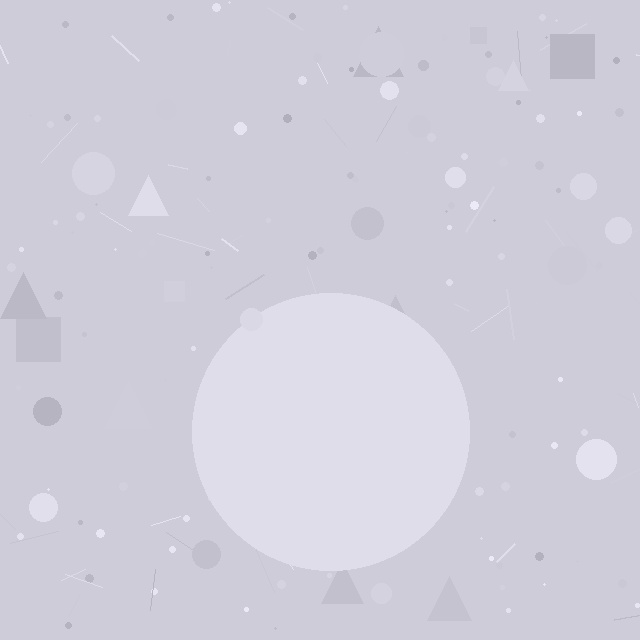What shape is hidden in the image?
A circle is hidden in the image.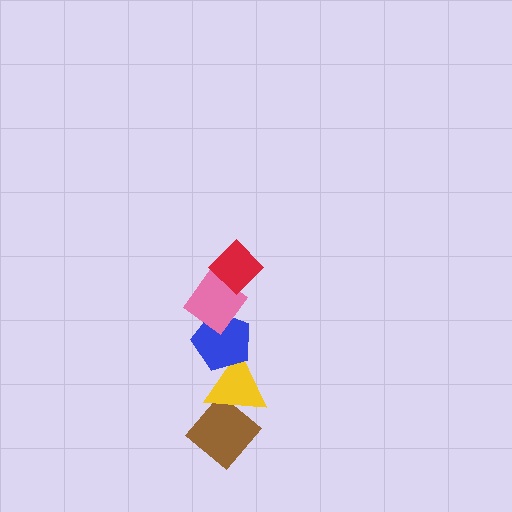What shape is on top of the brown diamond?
The yellow triangle is on top of the brown diamond.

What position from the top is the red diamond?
The red diamond is 1st from the top.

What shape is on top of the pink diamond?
The red diamond is on top of the pink diamond.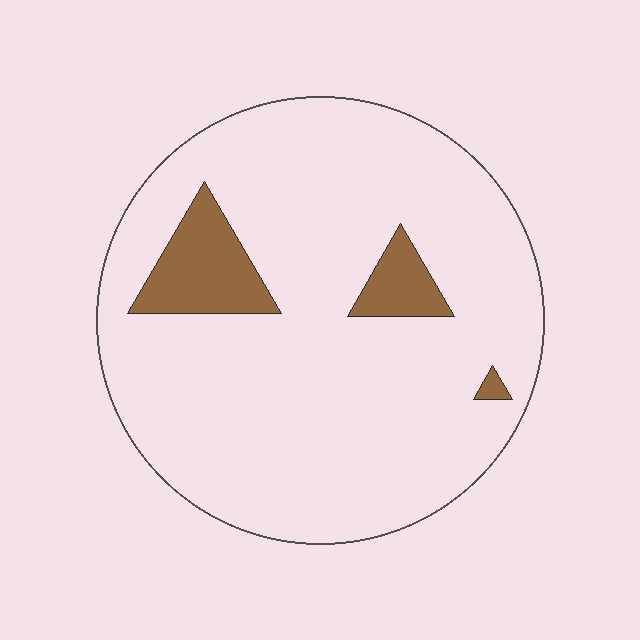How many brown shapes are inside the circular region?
3.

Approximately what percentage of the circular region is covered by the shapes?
Approximately 10%.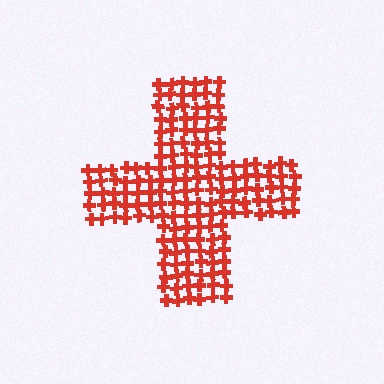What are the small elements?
The small elements are crosses.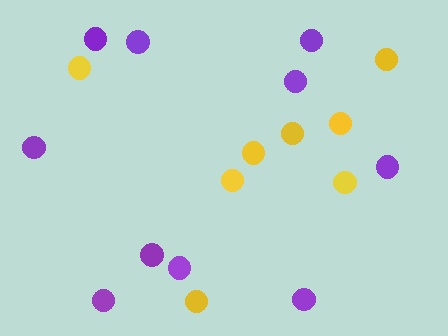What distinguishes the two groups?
There are 2 groups: one group of yellow circles (8) and one group of purple circles (10).